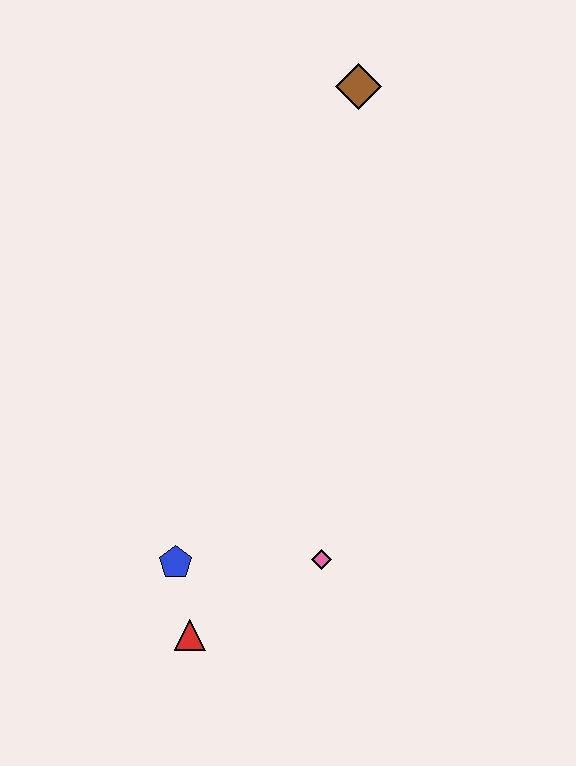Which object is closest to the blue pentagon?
The red triangle is closest to the blue pentagon.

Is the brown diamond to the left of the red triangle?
No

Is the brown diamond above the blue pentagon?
Yes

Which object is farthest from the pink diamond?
The brown diamond is farthest from the pink diamond.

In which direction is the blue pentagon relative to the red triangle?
The blue pentagon is above the red triangle.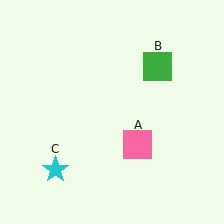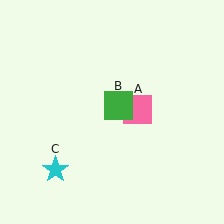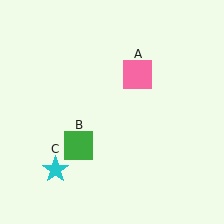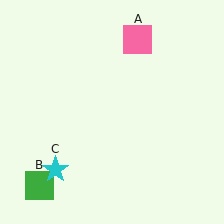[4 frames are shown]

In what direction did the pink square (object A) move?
The pink square (object A) moved up.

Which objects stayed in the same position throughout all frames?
Cyan star (object C) remained stationary.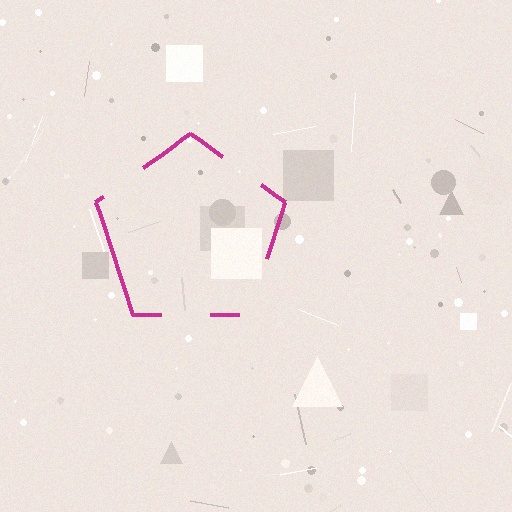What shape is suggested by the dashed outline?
The dashed outline suggests a pentagon.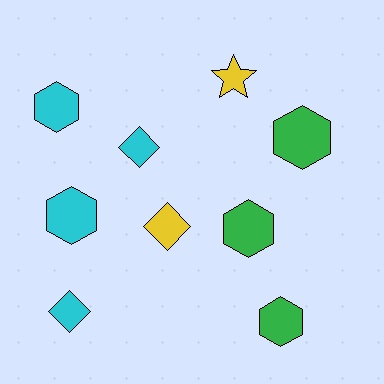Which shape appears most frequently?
Hexagon, with 5 objects.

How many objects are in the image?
There are 9 objects.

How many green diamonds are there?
There are no green diamonds.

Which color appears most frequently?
Cyan, with 4 objects.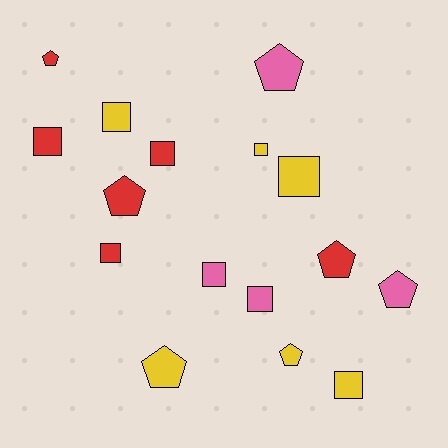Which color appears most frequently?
Red, with 6 objects.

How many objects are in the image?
There are 16 objects.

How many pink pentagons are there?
There are 2 pink pentagons.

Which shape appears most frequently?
Square, with 9 objects.